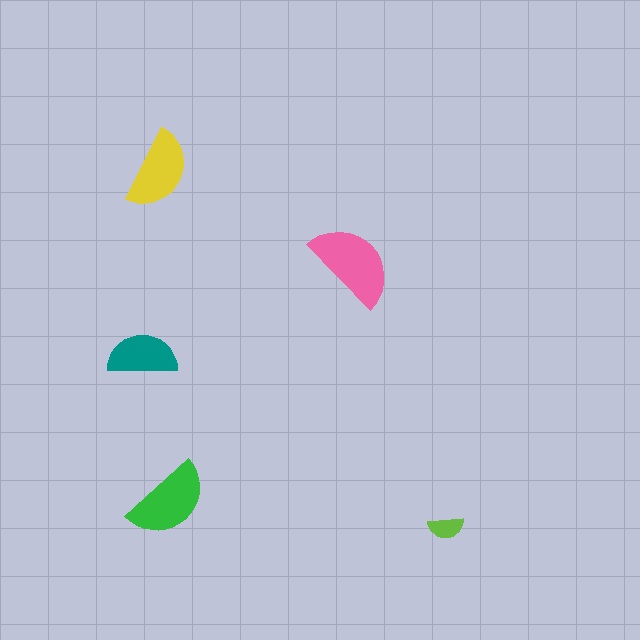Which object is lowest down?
The lime semicircle is bottommost.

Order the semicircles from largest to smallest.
the pink one, the green one, the yellow one, the teal one, the lime one.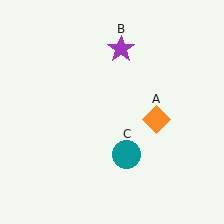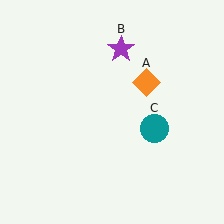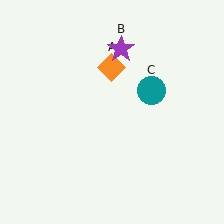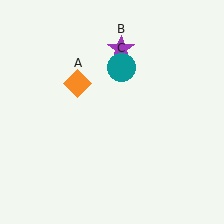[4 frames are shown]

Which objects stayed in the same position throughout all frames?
Purple star (object B) remained stationary.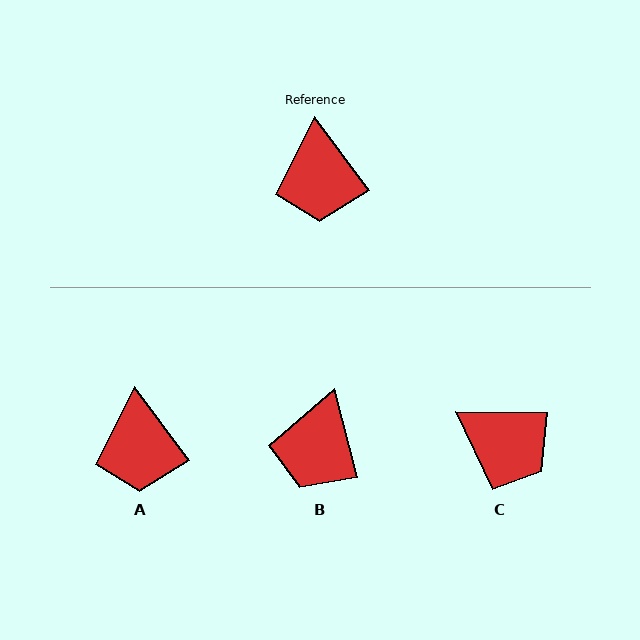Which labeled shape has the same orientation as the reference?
A.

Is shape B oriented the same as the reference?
No, it is off by about 22 degrees.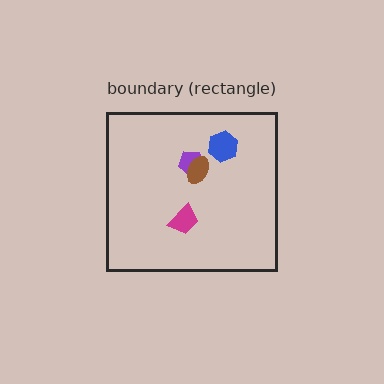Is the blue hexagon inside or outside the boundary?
Inside.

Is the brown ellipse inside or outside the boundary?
Inside.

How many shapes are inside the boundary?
4 inside, 0 outside.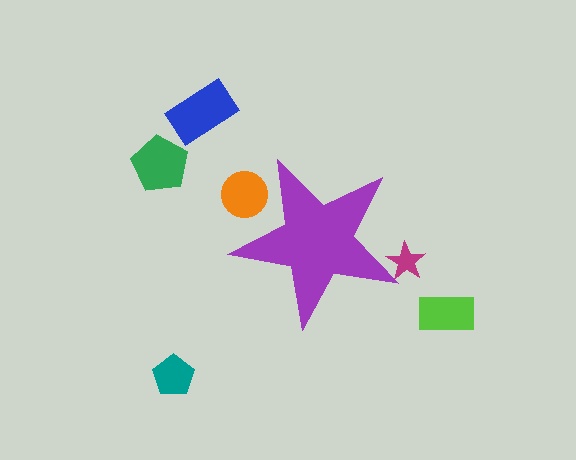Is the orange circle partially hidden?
Yes, the orange circle is partially hidden behind the purple star.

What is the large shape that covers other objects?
A purple star.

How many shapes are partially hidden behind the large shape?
2 shapes are partially hidden.